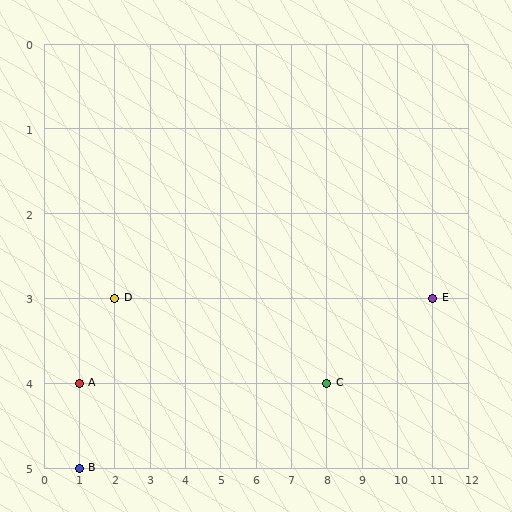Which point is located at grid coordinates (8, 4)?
Point C is at (8, 4).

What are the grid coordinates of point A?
Point A is at grid coordinates (1, 4).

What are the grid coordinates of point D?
Point D is at grid coordinates (2, 3).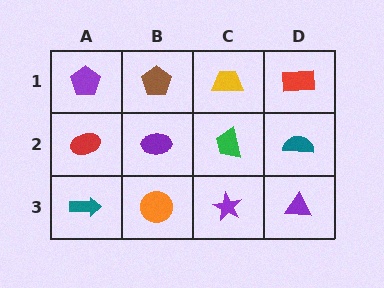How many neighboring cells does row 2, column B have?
4.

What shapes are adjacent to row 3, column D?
A teal semicircle (row 2, column D), a purple star (row 3, column C).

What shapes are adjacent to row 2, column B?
A brown pentagon (row 1, column B), an orange circle (row 3, column B), a red ellipse (row 2, column A), a green trapezoid (row 2, column C).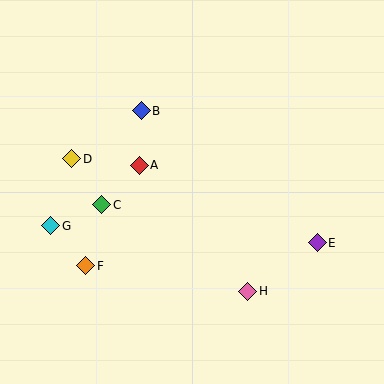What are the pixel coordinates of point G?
Point G is at (51, 226).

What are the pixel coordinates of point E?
Point E is at (317, 243).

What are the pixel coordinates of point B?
Point B is at (141, 111).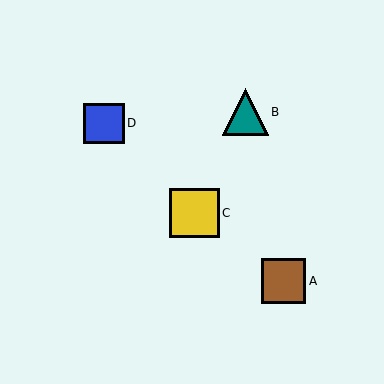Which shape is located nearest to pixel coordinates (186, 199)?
The yellow square (labeled C) at (195, 213) is nearest to that location.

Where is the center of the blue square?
The center of the blue square is at (104, 123).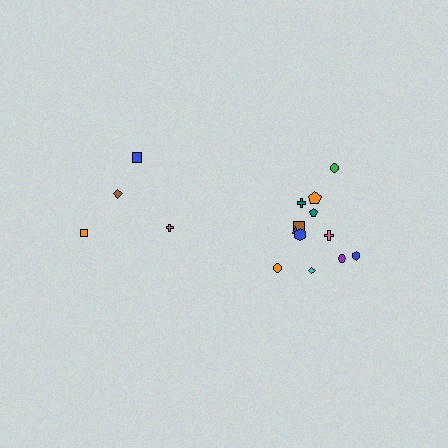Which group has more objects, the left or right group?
The right group.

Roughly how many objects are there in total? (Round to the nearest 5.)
Roughly 15 objects in total.